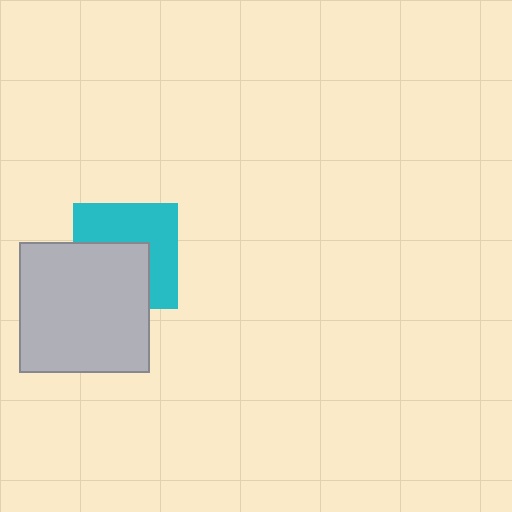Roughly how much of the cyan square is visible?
About half of it is visible (roughly 53%).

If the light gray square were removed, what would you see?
You would see the complete cyan square.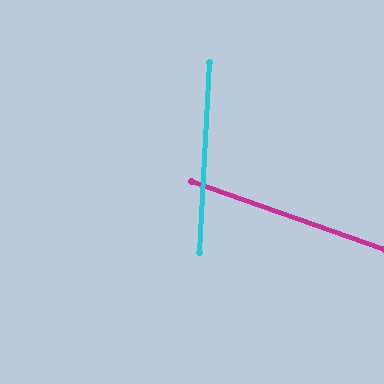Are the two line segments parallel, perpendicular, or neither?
Neither parallel nor perpendicular — they differ by about 73°.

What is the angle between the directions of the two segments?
Approximately 73 degrees.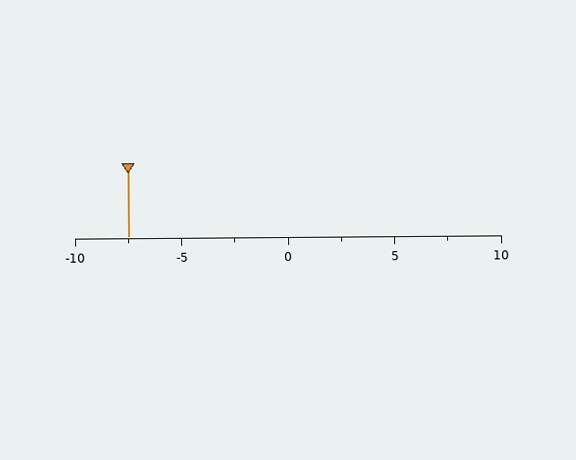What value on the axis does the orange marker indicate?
The marker indicates approximately -7.5.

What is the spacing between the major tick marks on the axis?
The major ticks are spaced 5 apart.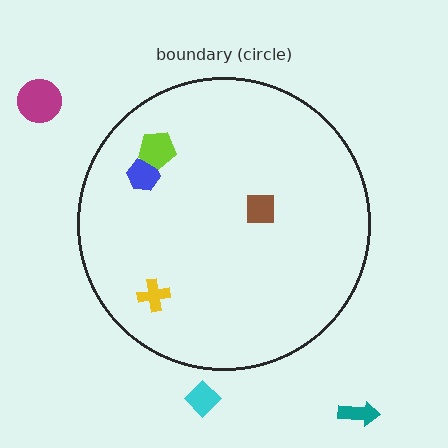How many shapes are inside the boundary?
4 inside, 3 outside.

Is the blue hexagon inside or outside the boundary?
Inside.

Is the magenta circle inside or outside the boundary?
Outside.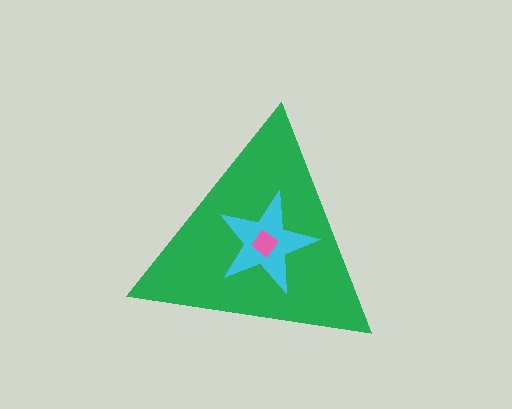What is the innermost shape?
The pink diamond.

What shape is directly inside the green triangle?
The cyan star.